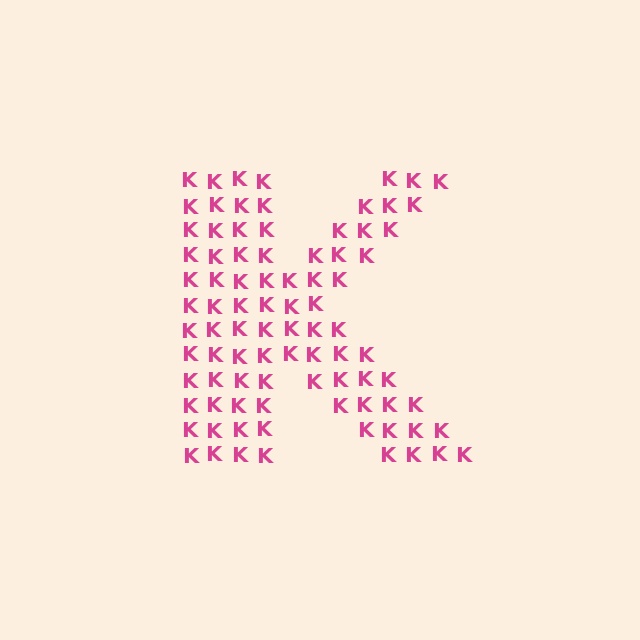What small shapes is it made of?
It is made of small letter K's.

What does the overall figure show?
The overall figure shows the letter K.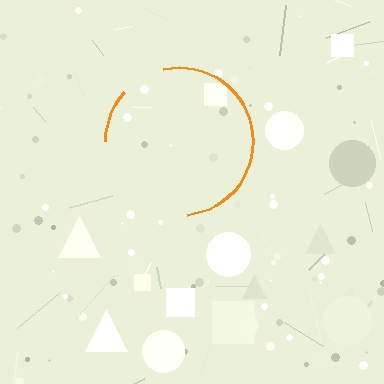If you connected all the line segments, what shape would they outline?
They would outline a circle.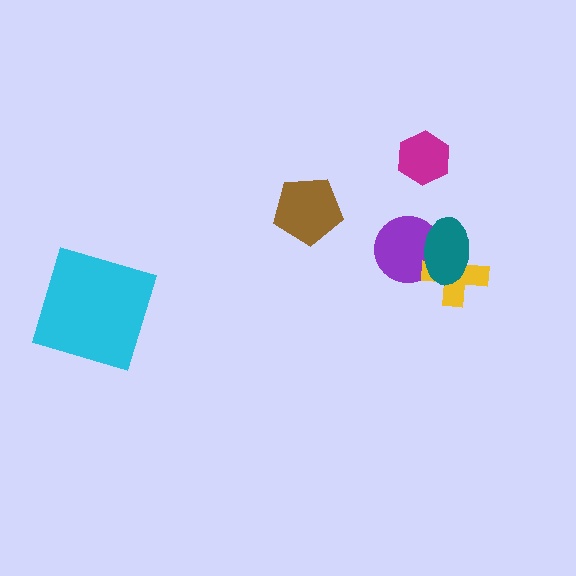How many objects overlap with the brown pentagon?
0 objects overlap with the brown pentagon.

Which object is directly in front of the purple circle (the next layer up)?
The yellow cross is directly in front of the purple circle.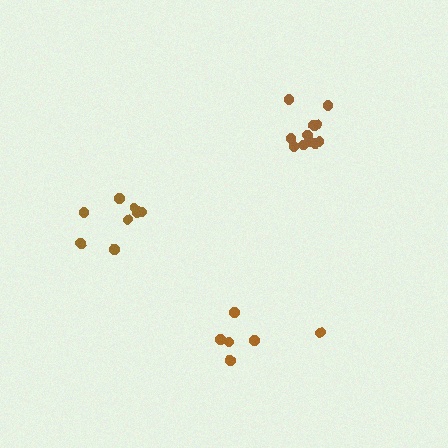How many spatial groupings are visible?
There are 3 spatial groupings.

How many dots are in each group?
Group 1: 11 dots, Group 2: 8 dots, Group 3: 6 dots (25 total).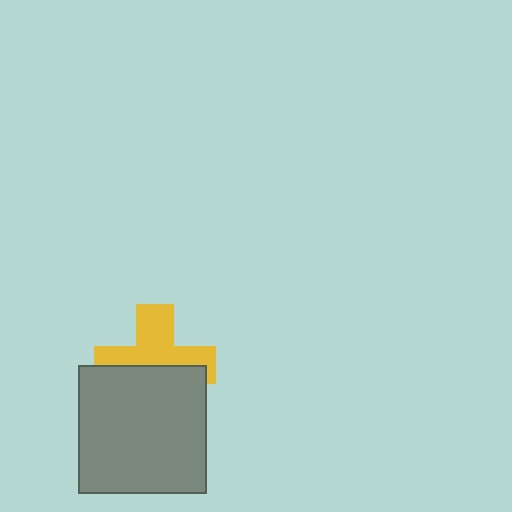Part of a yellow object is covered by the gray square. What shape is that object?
It is a cross.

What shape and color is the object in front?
The object in front is a gray square.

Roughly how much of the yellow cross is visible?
About half of it is visible (roughly 53%).